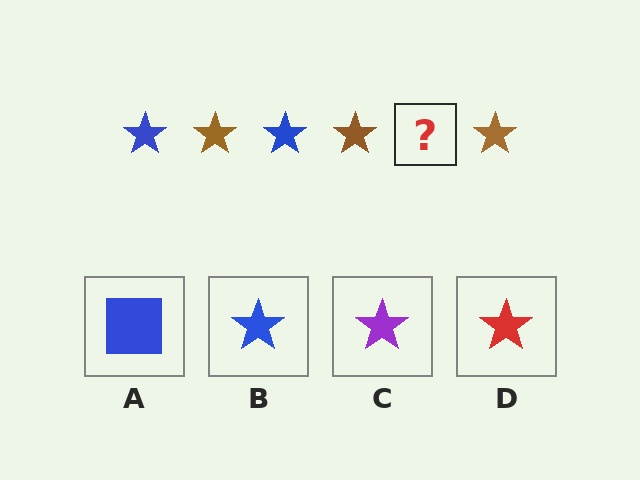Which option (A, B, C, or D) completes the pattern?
B.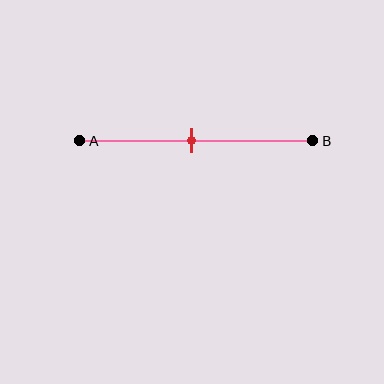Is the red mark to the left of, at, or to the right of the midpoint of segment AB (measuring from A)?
The red mark is approximately at the midpoint of segment AB.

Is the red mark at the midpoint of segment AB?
Yes, the mark is approximately at the midpoint.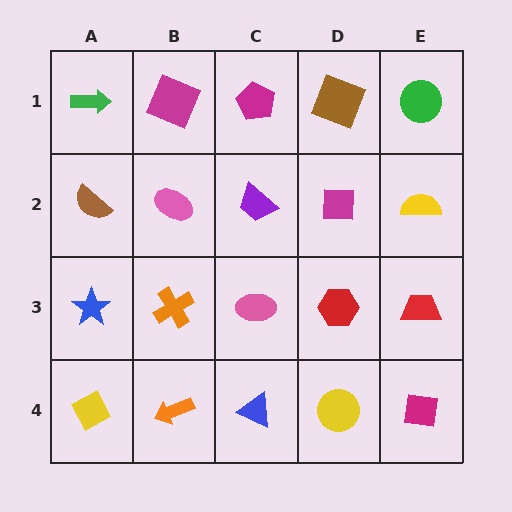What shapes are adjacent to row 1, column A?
A brown semicircle (row 2, column A), a magenta square (row 1, column B).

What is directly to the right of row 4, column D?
A magenta square.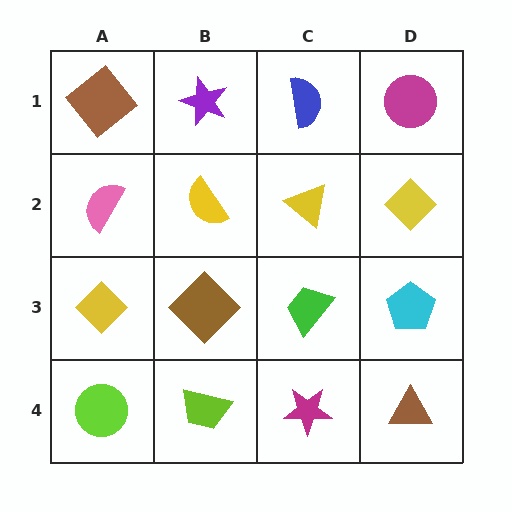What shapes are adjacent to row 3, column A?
A pink semicircle (row 2, column A), a lime circle (row 4, column A), a brown diamond (row 3, column B).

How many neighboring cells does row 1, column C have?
3.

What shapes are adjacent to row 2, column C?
A blue semicircle (row 1, column C), a green trapezoid (row 3, column C), a yellow semicircle (row 2, column B), a yellow diamond (row 2, column D).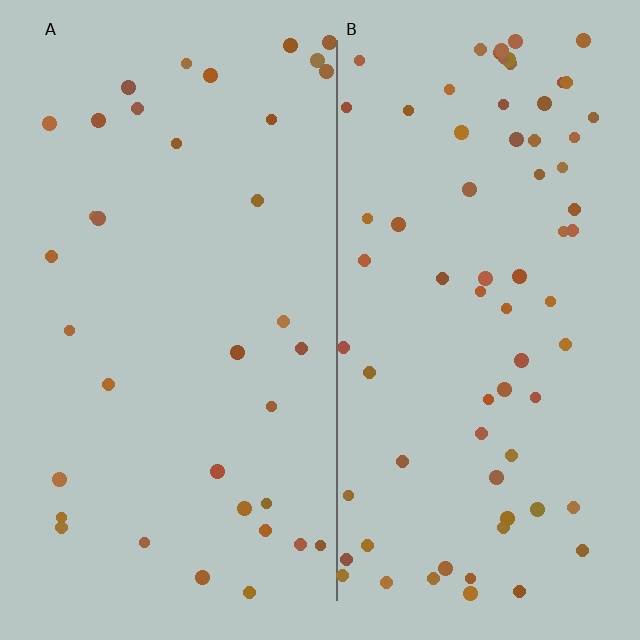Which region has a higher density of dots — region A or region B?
B (the right).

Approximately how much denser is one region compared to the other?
Approximately 2.1× — region B over region A.